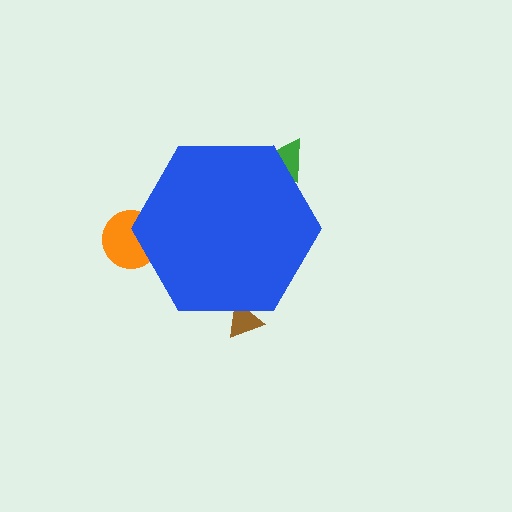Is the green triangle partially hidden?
Yes, the green triangle is partially hidden behind the blue hexagon.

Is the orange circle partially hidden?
Yes, the orange circle is partially hidden behind the blue hexagon.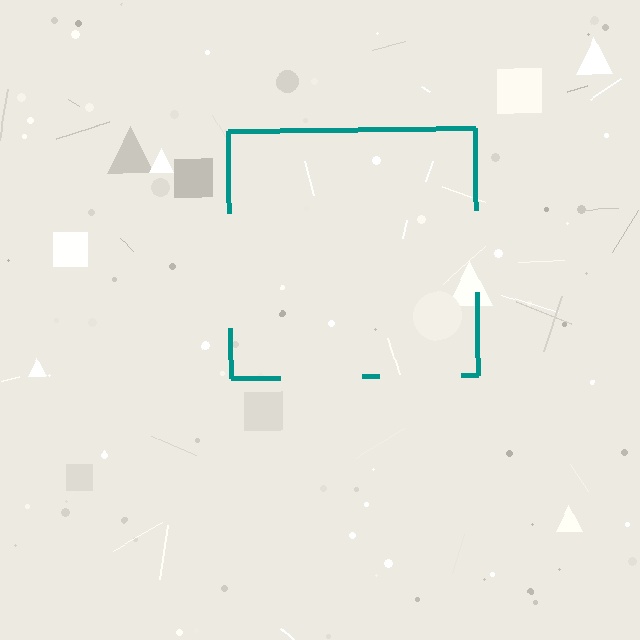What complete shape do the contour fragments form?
The contour fragments form a square.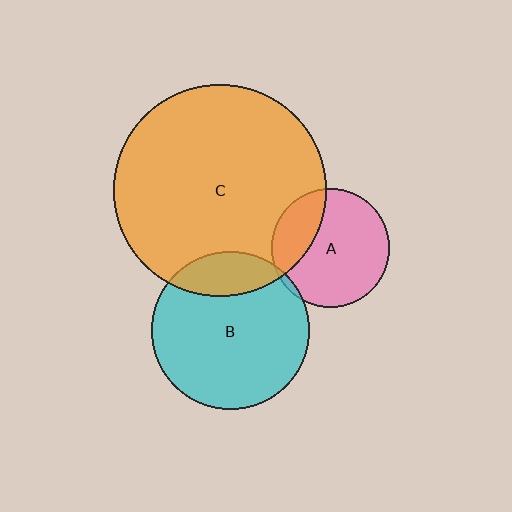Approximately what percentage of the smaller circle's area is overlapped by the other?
Approximately 20%.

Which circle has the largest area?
Circle C (orange).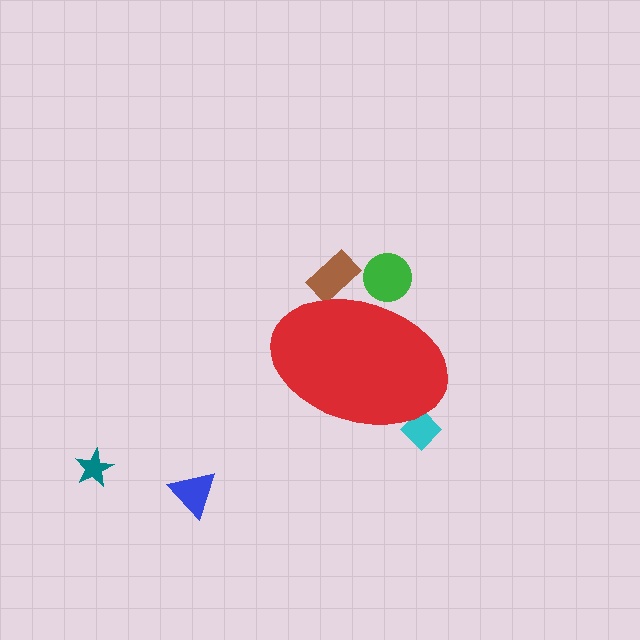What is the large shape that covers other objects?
A red ellipse.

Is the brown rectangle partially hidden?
Yes, the brown rectangle is partially hidden behind the red ellipse.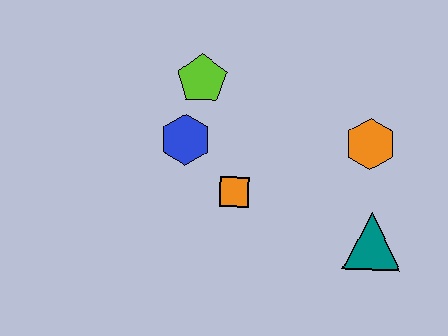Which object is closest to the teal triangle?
The orange hexagon is closest to the teal triangle.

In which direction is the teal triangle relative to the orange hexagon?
The teal triangle is below the orange hexagon.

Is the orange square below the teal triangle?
No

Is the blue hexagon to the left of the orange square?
Yes